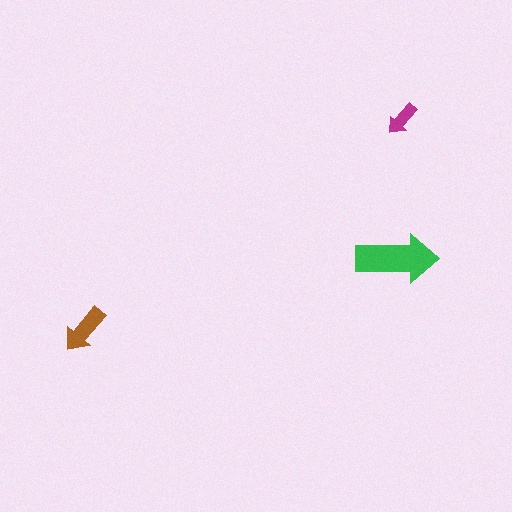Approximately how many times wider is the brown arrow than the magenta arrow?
About 1.5 times wider.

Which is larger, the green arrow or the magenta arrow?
The green one.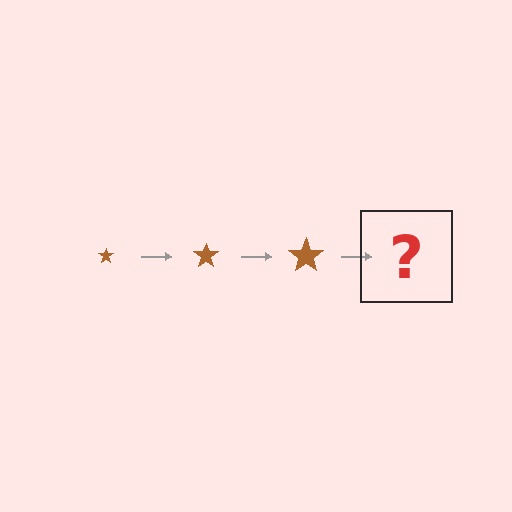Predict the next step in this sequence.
The next step is a brown star, larger than the previous one.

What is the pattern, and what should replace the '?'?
The pattern is that the star gets progressively larger each step. The '?' should be a brown star, larger than the previous one.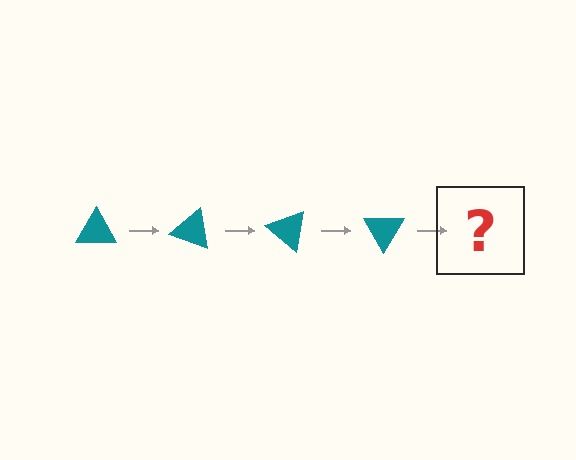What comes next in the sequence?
The next element should be a teal triangle rotated 80 degrees.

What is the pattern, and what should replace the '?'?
The pattern is that the triangle rotates 20 degrees each step. The '?' should be a teal triangle rotated 80 degrees.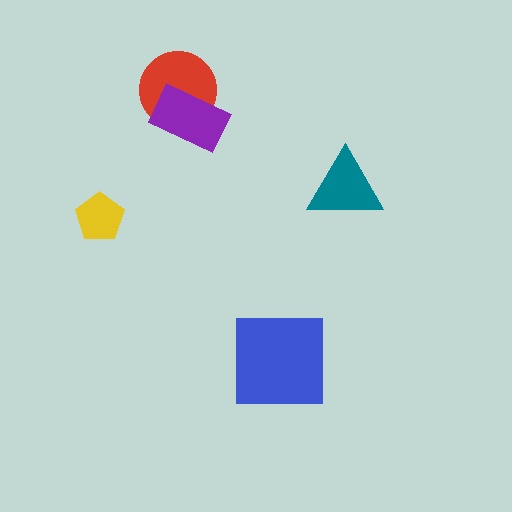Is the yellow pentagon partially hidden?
No, no other shape covers it.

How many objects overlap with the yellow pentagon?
0 objects overlap with the yellow pentagon.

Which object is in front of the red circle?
The purple rectangle is in front of the red circle.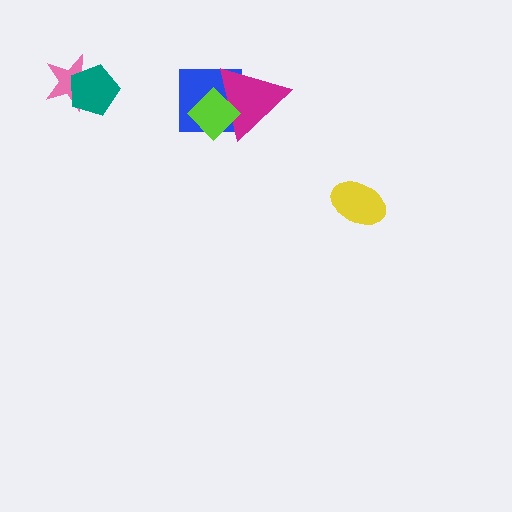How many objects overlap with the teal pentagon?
1 object overlaps with the teal pentagon.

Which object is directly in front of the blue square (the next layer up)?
The magenta triangle is directly in front of the blue square.